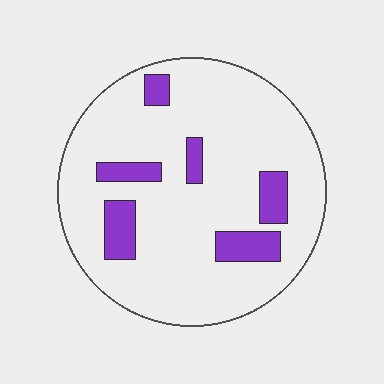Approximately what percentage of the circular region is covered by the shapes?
Approximately 15%.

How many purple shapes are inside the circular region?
6.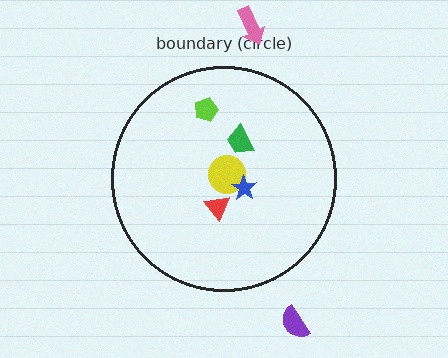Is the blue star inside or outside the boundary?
Inside.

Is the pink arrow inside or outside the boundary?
Outside.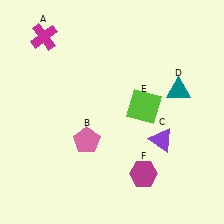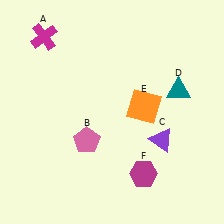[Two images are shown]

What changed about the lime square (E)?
In Image 1, E is lime. In Image 2, it changed to orange.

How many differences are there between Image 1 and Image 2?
There is 1 difference between the two images.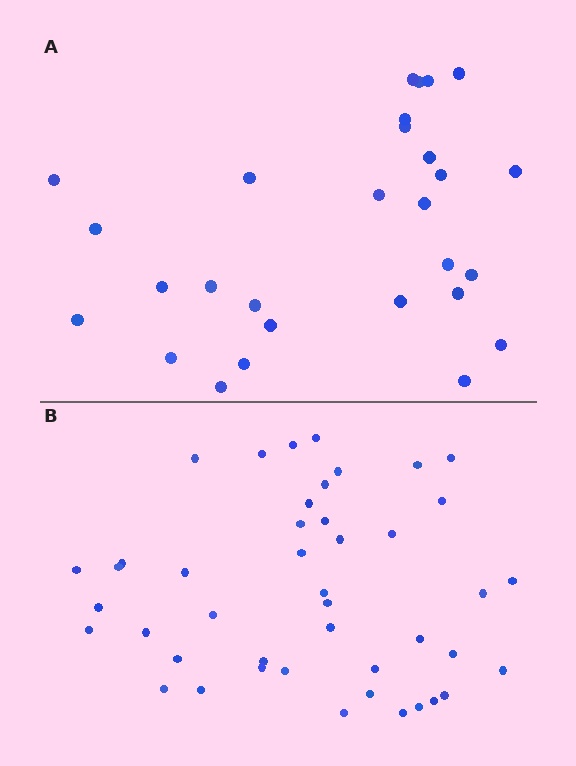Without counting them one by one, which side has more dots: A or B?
Region B (the bottom region) has more dots.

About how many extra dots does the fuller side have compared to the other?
Region B has approximately 15 more dots than region A.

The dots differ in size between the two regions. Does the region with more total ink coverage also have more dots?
No. Region A has more total ink coverage because its dots are larger, but region B actually contains more individual dots. Total area can be misleading — the number of items is what matters here.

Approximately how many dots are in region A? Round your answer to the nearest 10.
About 30 dots. (The exact count is 28, which rounds to 30.)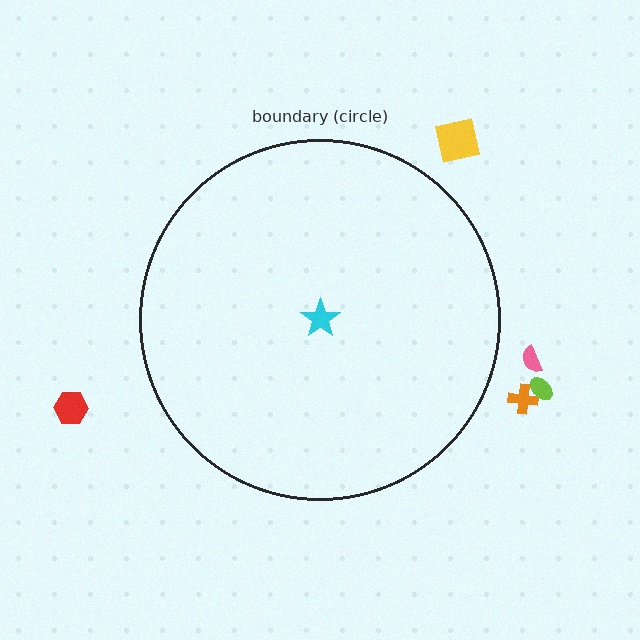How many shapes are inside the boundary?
1 inside, 5 outside.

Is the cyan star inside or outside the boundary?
Inside.